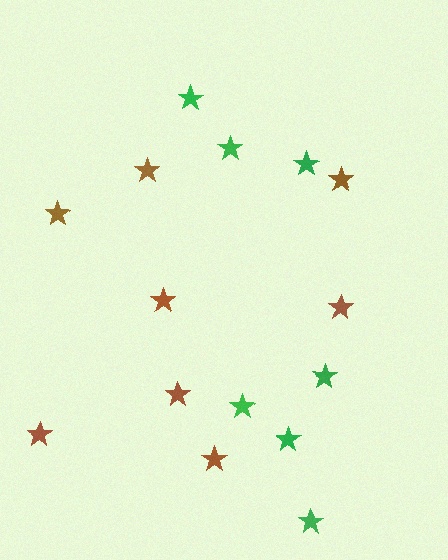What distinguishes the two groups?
There are 2 groups: one group of green stars (7) and one group of brown stars (8).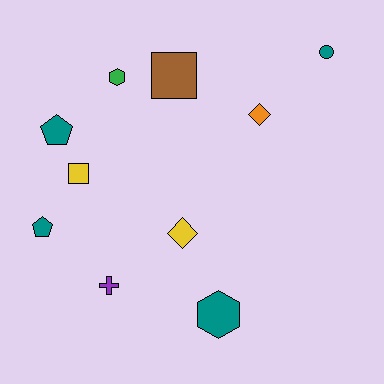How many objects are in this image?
There are 10 objects.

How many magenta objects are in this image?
There are no magenta objects.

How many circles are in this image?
There is 1 circle.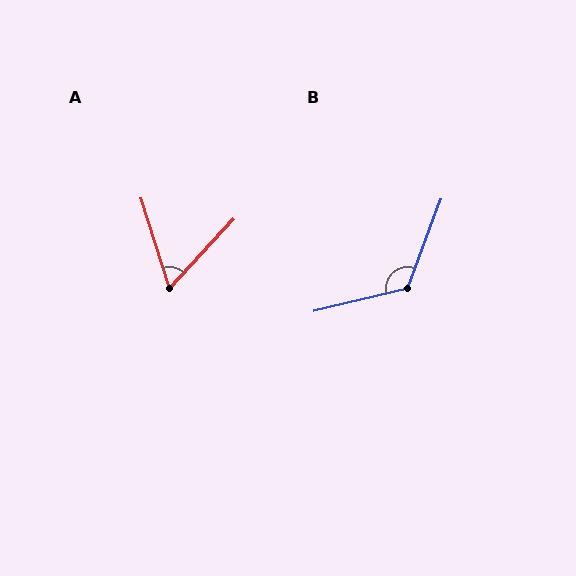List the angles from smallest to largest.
A (61°), B (124°).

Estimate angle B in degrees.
Approximately 124 degrees.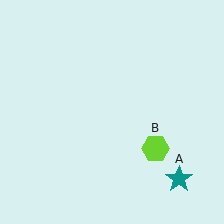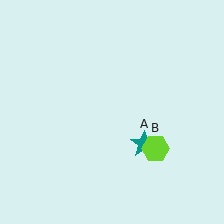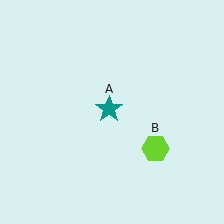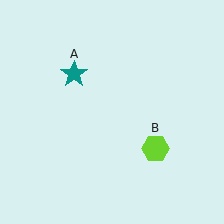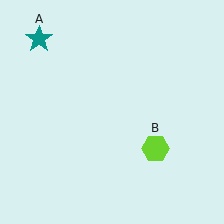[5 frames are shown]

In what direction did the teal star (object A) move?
The teal star (object A) moved up and to the left.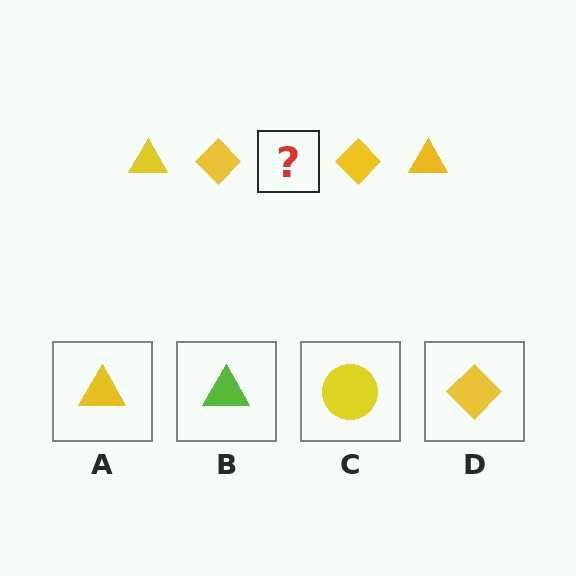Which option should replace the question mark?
Option A.